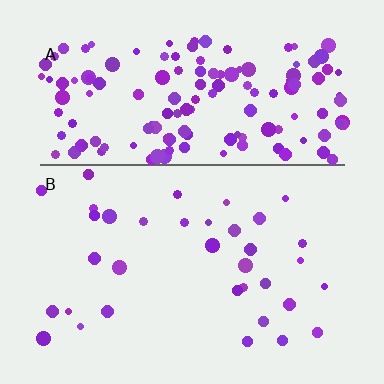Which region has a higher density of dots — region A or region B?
A (the top).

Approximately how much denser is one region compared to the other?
Approximately 4.4× — region A over region B.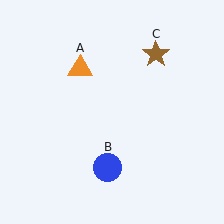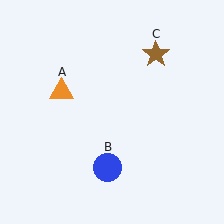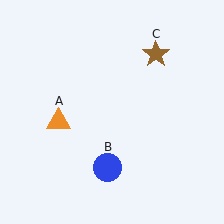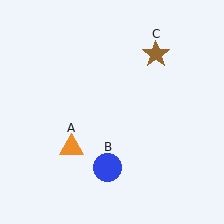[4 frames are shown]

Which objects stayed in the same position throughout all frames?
Blue circle (object B) and brown star (object C) remained stationary.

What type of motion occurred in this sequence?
The orange triangle (object A) rotated counterclockwise around the center of the scene.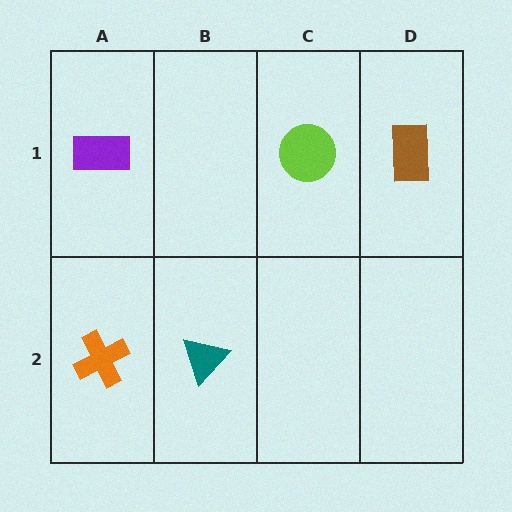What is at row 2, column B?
A teal triangle.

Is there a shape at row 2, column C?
No, that cell is empty.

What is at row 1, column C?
A lime circle.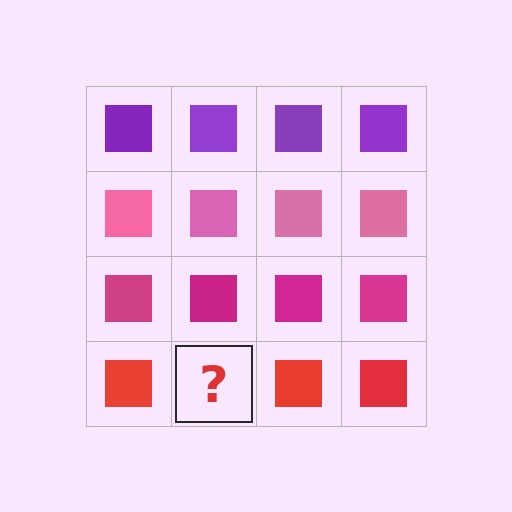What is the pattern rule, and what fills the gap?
The rule is that each row has a consistent color. The gap should be filled with a red square.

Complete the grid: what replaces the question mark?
The question mark should be replaced with a red square.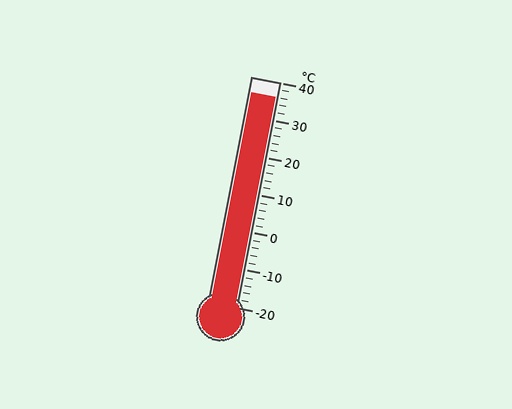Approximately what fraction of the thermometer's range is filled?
The thermometer is filled to approximately 95% of its range.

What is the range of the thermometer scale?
The thermometer scale ranges from -20°C to 40°C.